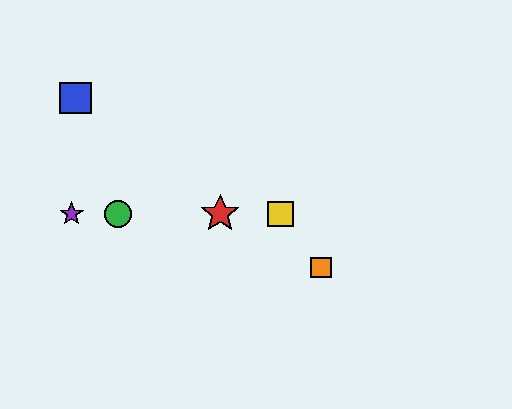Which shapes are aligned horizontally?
The red star, the green circle, the yellow square, the purple star are aligned horizontally.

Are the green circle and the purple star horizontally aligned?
Yes, both are at y≈214.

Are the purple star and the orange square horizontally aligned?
No, the purple star is at y≈214 and the orange square is at y≈268.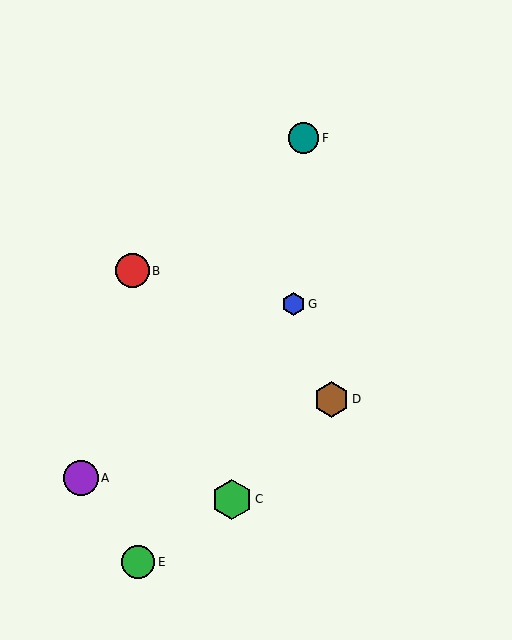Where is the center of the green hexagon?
The center of the green hexagon is at (232, 499).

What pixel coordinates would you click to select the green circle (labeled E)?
Click at (138, 562) to select the green circle E.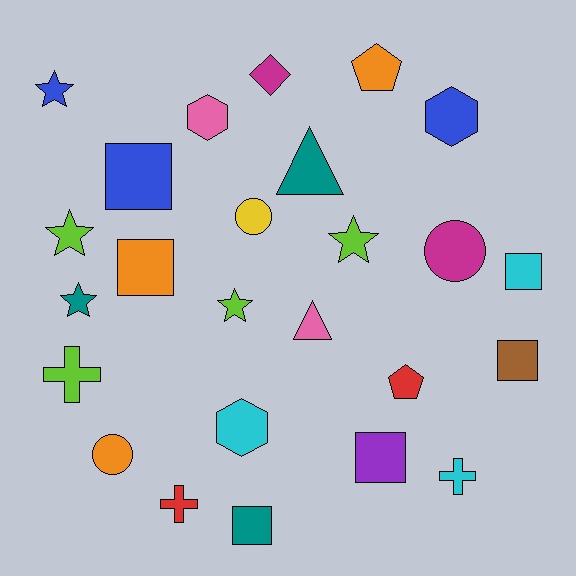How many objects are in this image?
There are 25 objects.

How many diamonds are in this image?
There is 1 diamond.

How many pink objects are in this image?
There are 2 pink objects.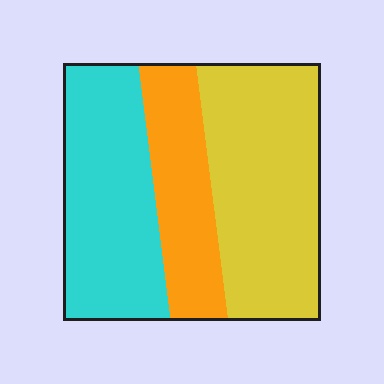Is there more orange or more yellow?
Yellow.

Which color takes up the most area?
Yellow, at roughly 40%.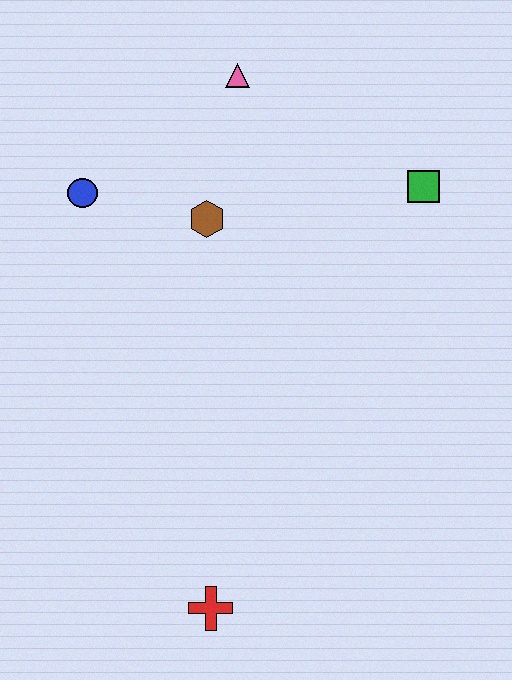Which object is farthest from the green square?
The red cross is farthest from the green square.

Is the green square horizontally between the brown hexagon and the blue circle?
No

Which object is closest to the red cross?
The brown hexagon is closest to the red cross.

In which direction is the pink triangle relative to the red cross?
The pink triangle is above the red cross.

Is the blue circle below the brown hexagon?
No